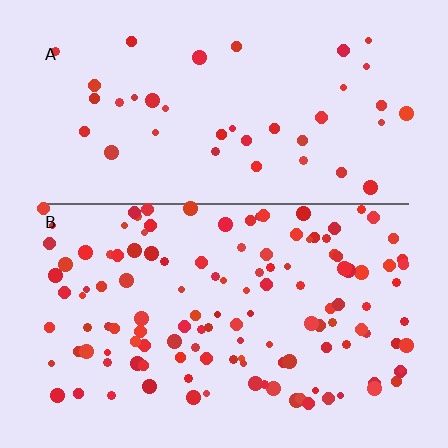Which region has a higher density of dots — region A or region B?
B (the bottom).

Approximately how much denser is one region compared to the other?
Approximately 3.1× — region B over region A.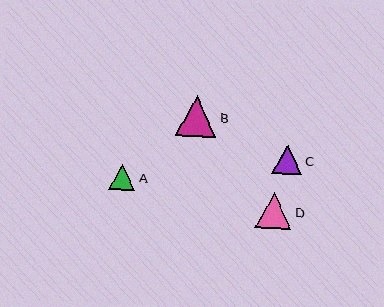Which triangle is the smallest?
Triangle A is the smallest with a size of approximately 26 pixels.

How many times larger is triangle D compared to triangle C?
Triangle D is approximately 1.2 times the size of triangle C.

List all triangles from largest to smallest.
From largest to smallest: B, D, C, A.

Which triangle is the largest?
Triangle B is the largest with a size of approximately 41 pixels.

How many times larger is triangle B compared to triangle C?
Triangle B is approximately 1.4 times the size of triangle C.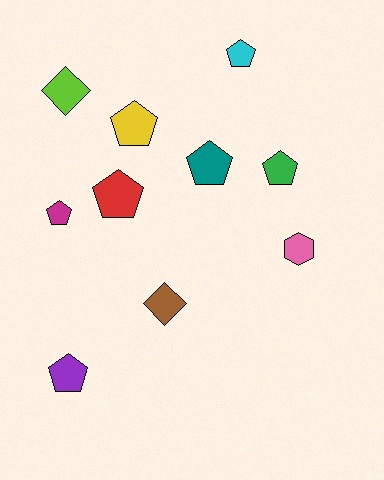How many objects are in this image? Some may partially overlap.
There are 10 objects.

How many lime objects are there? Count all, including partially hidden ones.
There is 1 lime object.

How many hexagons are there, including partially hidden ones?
There is 1 hexagon.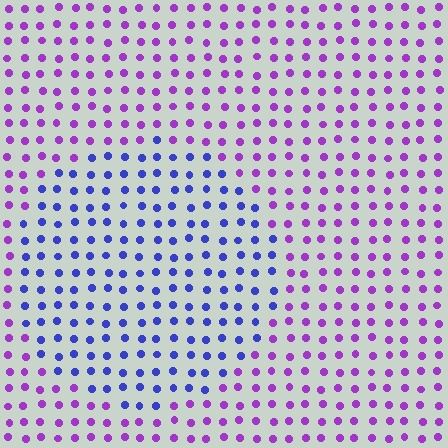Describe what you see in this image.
The image is filled with small purple elements in a uniform arrangement. A circle-shaped region is visible where the elements are tinted to a slightly different hue, forming a subtle color boundary.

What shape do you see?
I see a circle.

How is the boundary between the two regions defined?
The boundary is defined purely by a slight shift in hue (about 48 degrees). Spacing, size, and orientation are identical on both sides.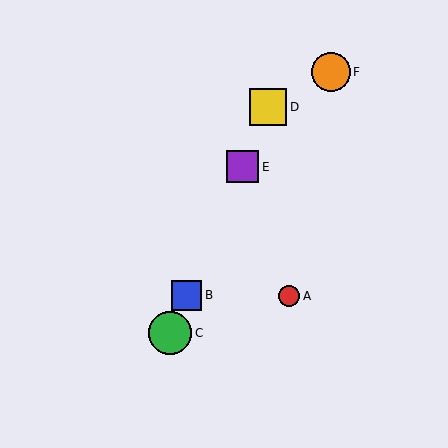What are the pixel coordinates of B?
Object B is at (187, 295).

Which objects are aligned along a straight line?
Objects B, C, D, E are aligned along a straight line.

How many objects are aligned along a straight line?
4 objects (B, C, D, E) are aligned along a straight line.